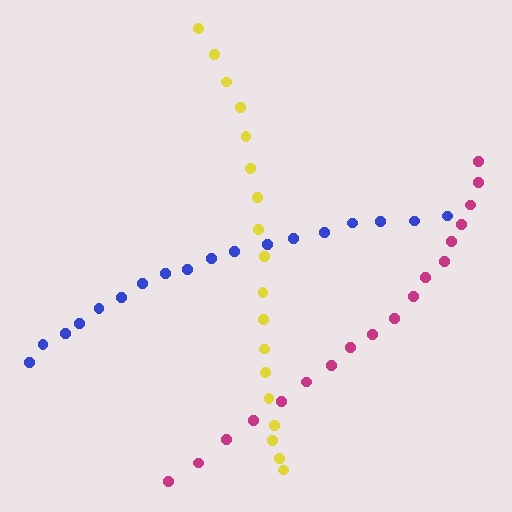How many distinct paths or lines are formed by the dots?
There are 3 distinct paths.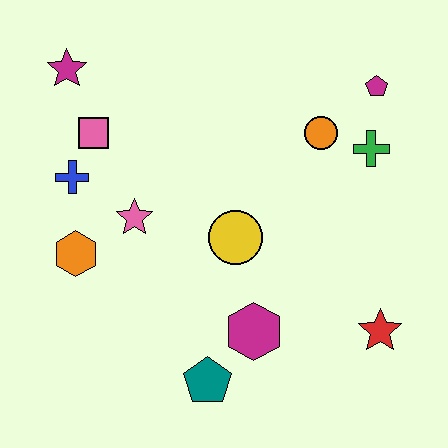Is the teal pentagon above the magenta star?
No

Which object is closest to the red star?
The magenta hexagon is closest to the red star.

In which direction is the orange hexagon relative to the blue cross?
The orange hexagon is below the blue cross.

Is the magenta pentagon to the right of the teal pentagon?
Yes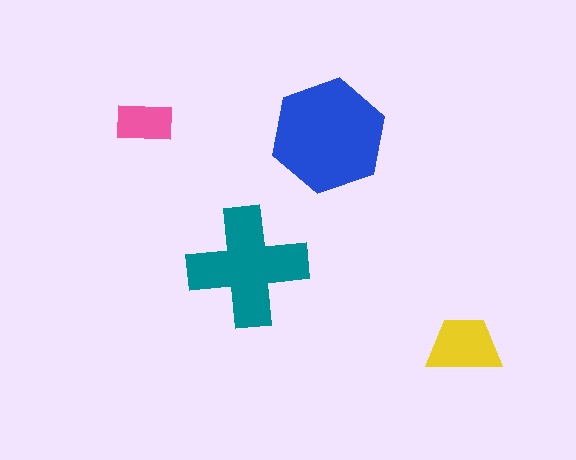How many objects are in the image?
There are 4 objects in the image.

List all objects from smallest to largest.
The pink rectangle, the yellow trapezoid, the teal cross, the blue hexagon.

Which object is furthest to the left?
The pink rectangle is leftmost.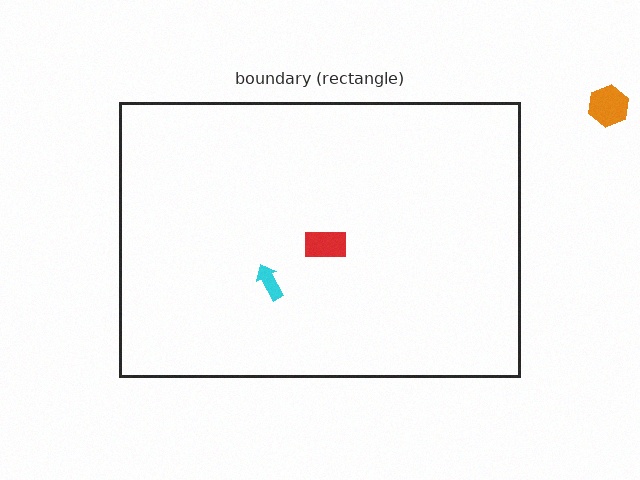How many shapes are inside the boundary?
2 inside, 1 outside.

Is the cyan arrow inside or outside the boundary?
Inside.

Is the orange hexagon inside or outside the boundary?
Outside.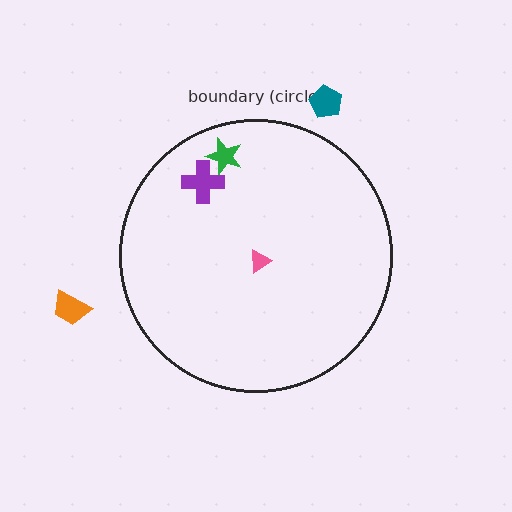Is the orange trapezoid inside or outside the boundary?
Outside.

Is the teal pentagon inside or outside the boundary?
Outside.